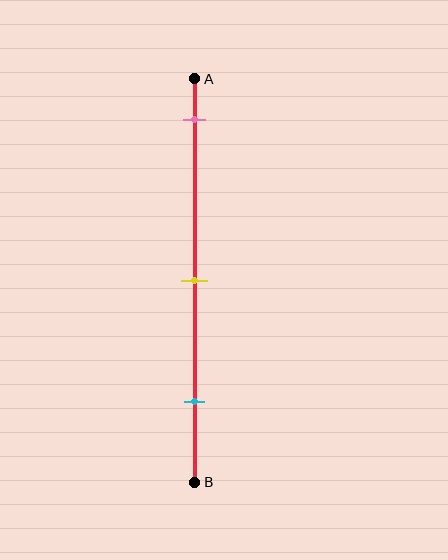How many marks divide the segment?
There are 3 marks dividing the segment.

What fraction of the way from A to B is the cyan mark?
The cyan mark is approximately 80% (0.8) of the way from A to B.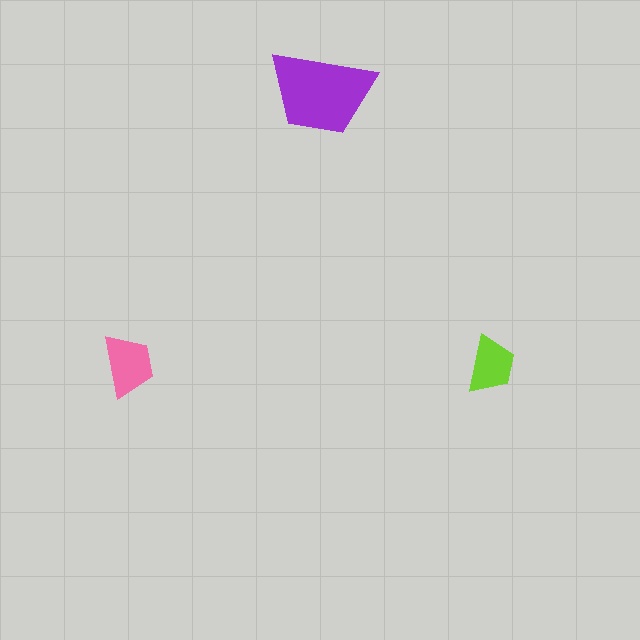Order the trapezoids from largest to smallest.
the purple one, the pink one, the lime one.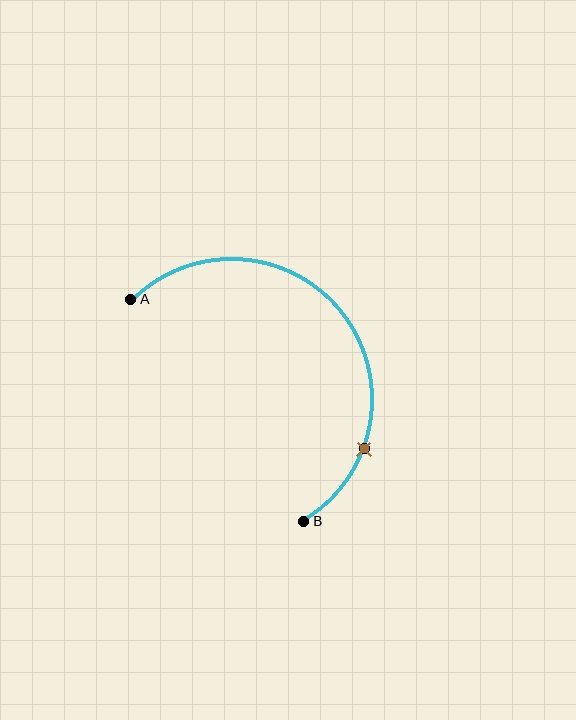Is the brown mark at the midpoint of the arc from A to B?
No. The brown mark lies on the arc but is closer to endpoint B. The arc midpoint would be at the point on the curve equidistant along the arc from both A and B.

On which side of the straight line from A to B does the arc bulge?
The arc bulges above and to the right of the straight line connecting A and B.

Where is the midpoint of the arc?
The arc midpoint is the point on the curve farthest from the straight line joining A and B. It sits above and to the right of that line.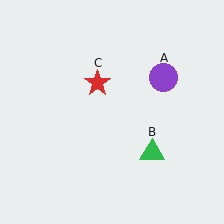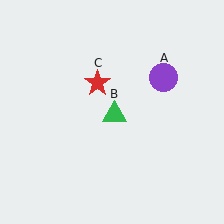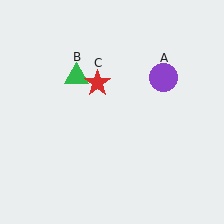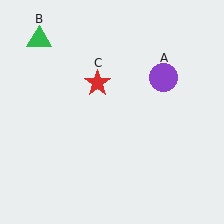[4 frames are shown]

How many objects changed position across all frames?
1 object changed position: green triangle (object B).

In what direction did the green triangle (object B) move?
The green triangle (object B) moved up and to the left.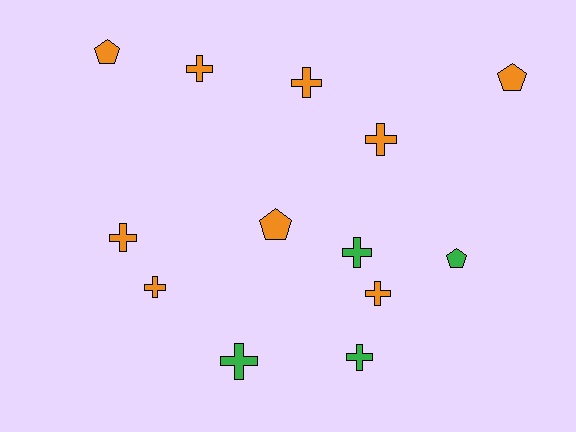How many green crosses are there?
There are 3 green crosses.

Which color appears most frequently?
Orange, with 9 objects.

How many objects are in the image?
There are 13 objects.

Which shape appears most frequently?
Cross, with 9 objects.